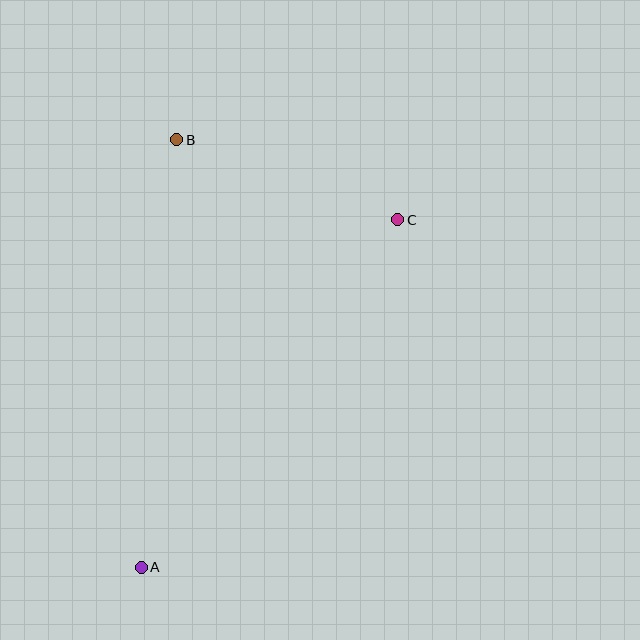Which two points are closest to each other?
Points B and C are closest to each other.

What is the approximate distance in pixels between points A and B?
The distance between A and B is approximately 429 pixels.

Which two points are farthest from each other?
Points A and C are farthest from each other.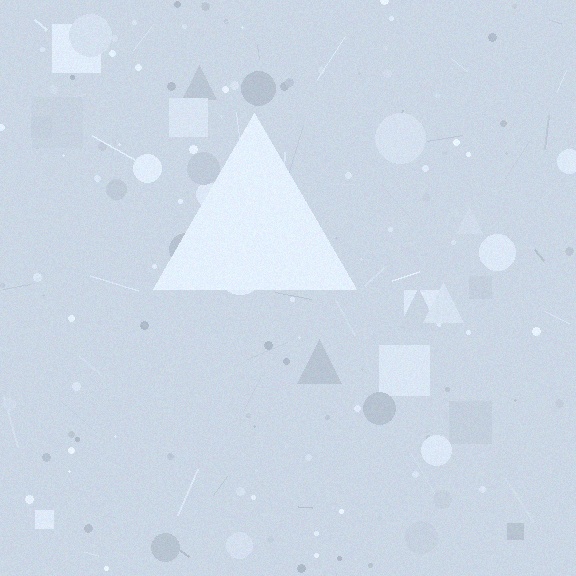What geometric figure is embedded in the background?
A triangle is embedded in the background.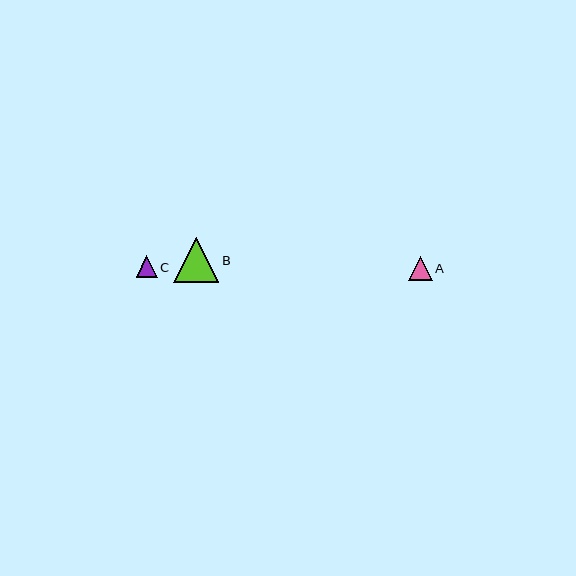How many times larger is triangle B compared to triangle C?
Triangle B is approximately 2.1 times the size of triangle C.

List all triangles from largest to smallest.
From largest to smallest: B, A, C.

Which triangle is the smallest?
Triangle C is the smallest with a size of approximately 21 pixels.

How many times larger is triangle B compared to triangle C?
Triangle B is approximately 2.1 times the size of triangle C.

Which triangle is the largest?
Triangle B is the largest with a size of approximately 45 pixels.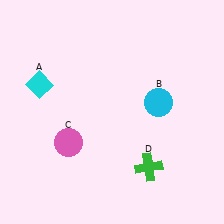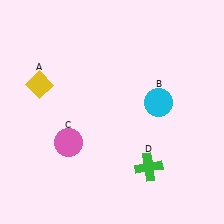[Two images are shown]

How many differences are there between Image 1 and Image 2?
There is 1 difference between the two images.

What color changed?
The diamond (A) changed from cyan in Image 1 to yellow in Image 2.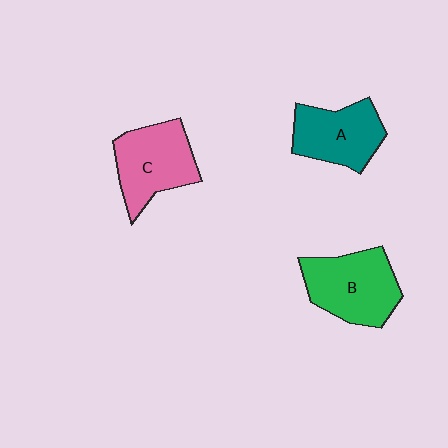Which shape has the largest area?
Shape B (green).